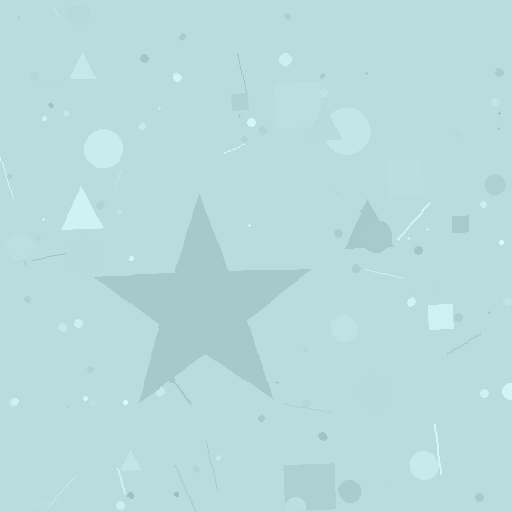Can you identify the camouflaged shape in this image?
The camouflaged shape is a star.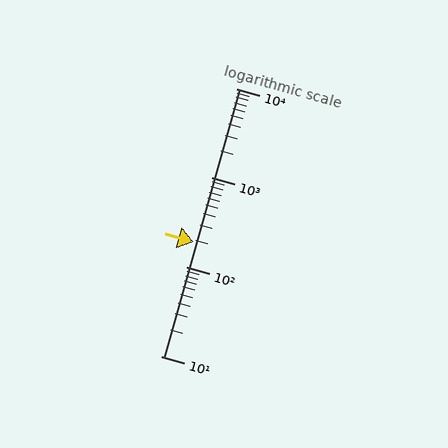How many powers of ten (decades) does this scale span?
The scale spans 3 decades, from 10 to 10000.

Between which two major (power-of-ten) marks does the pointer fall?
The pointer is between 100 and 1000.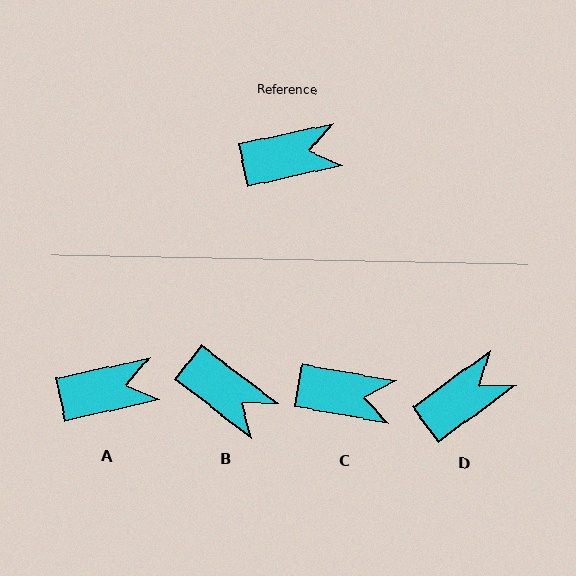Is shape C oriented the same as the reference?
No, it is off by about 23 degrees.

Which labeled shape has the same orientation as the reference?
A.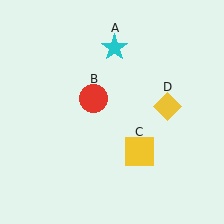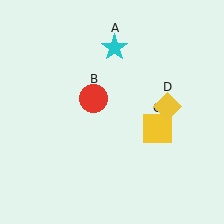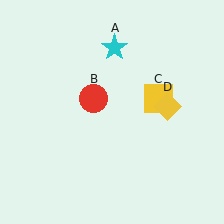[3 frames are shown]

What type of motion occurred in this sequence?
The yellow square (object C) rotated counterclockwise around the center of the scene.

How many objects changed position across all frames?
1 object changed position: yellow square (object C).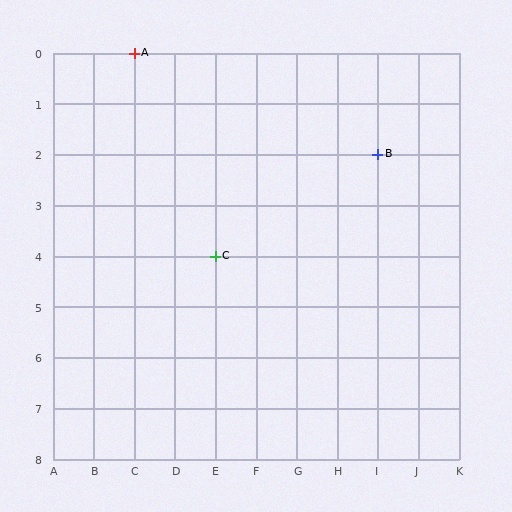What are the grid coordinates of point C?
Point C is at grid coordinates (E, 4).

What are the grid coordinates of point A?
Point A is at grid coordinates (C, 0).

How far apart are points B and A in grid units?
Points B and A are 6 columns and 2 rows apart (about 6.3 grid units diagonally).